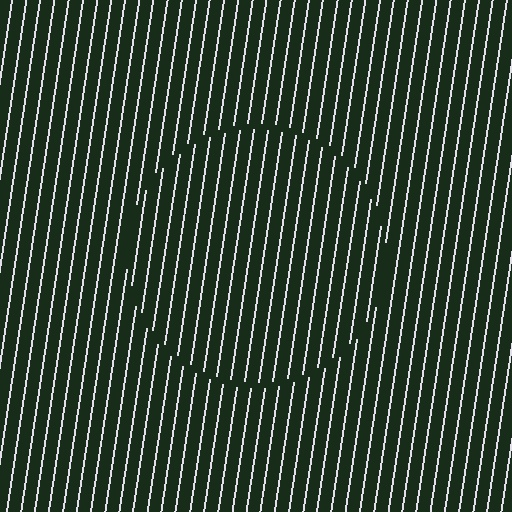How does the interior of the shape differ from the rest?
The interior of the shape contains the same grating, shifted by half a period — the contour is defined by the phase discontinuity where line-ends from the inner and outer gratings abut.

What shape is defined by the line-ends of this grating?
An illusory circle. The interior of the shape contains the same grating, shifted by half a period — the contour is defined by the phase discontinuity where line-ends from the inner and outer gratings abut.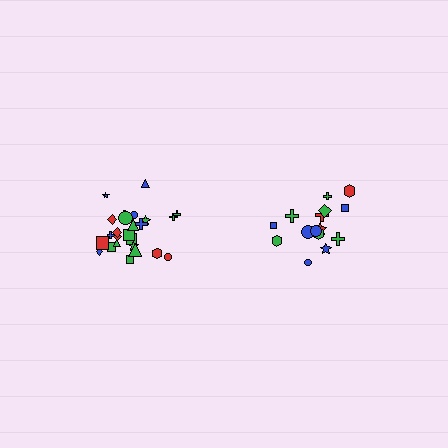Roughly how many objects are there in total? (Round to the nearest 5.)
Roughly 40 objects in total.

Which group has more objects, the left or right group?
The left group.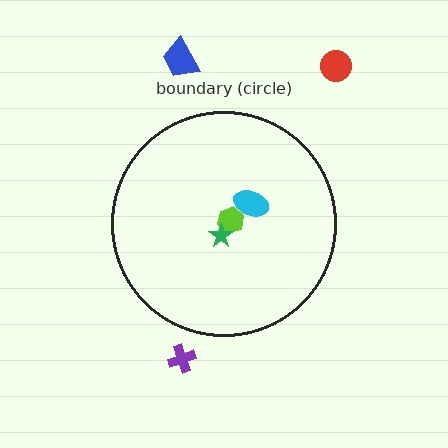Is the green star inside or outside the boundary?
Inside.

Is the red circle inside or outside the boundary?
Outside.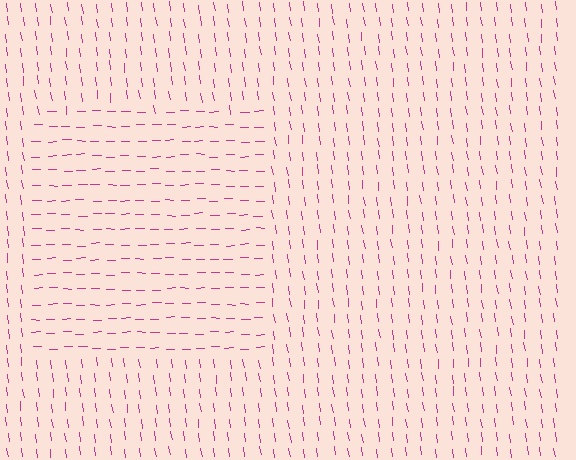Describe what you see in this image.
The image is filled with small magenta line segments. A rectangle region in the image has lines oriented differently from the surrounding lines, creating a visible texture boundary.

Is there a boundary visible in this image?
Yes, there is a texture boundary formed by a change in line orientation.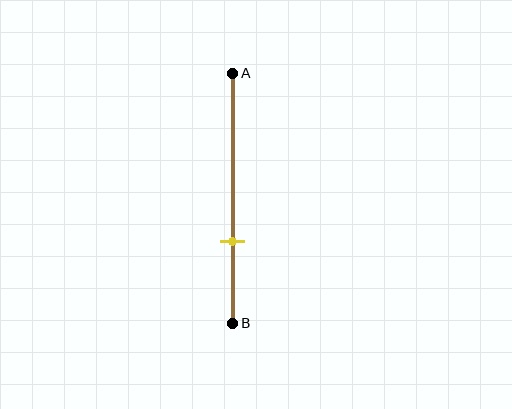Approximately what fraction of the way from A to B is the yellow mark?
The yellow mark is approximately 65% of the way from A to B.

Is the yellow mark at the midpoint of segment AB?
No, the mark is at about 65% from A, not at the 50% midpoint.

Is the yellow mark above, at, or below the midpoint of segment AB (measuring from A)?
The yellow mark is below the midpoint of segment AB.